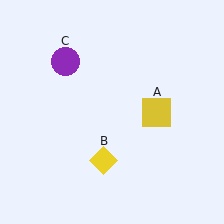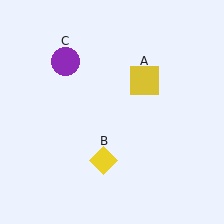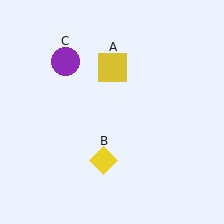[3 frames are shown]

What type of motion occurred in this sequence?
The yellow square (object A) rotated counterclockwise around the center of the scene.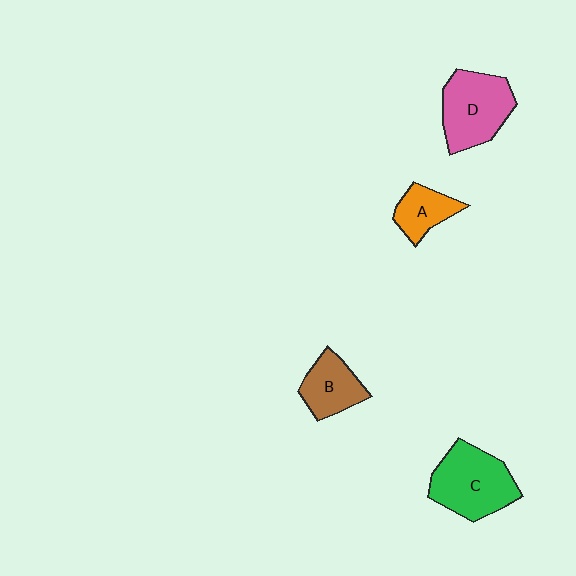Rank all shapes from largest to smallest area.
From largest to smallest: C (green), D (pink), B (brown), A (orange).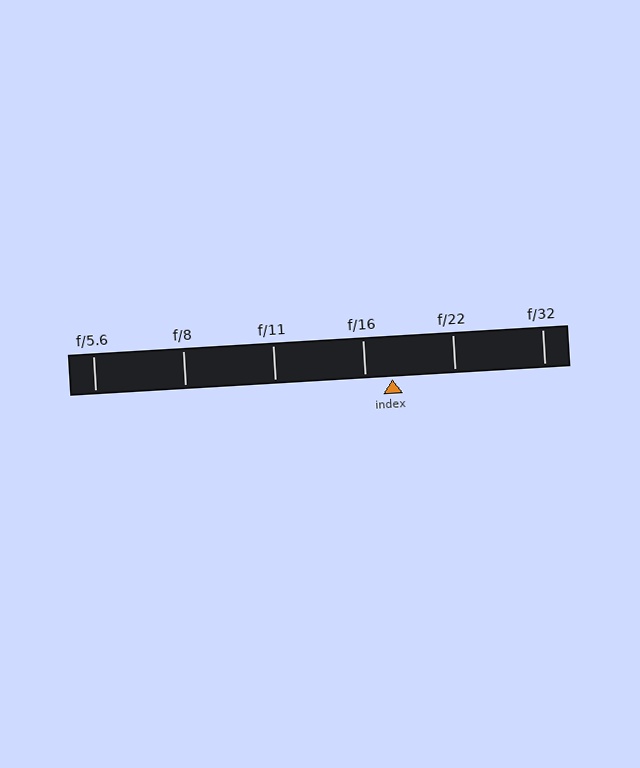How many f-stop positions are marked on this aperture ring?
There are 6 f-stop positions marked.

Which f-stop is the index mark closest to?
The index mark is closest to f/16.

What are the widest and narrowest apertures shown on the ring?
The widest aperture shown is f/5.6 and the narrowest is f/32.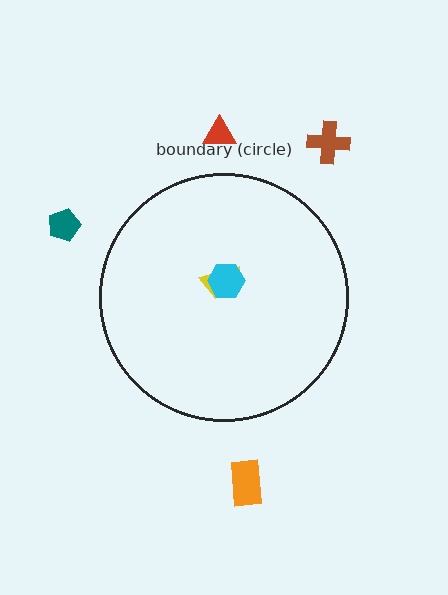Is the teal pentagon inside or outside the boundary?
Outside.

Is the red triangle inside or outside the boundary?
Outside.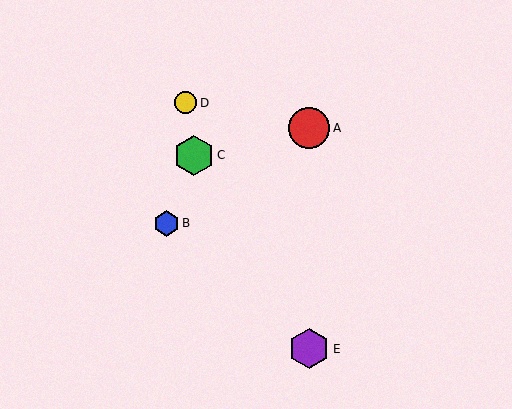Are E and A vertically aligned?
Yes, both are at x≈309.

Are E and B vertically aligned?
No, E is at x≈309 and B is at x≈166.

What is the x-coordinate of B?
Object B is at x≈166.